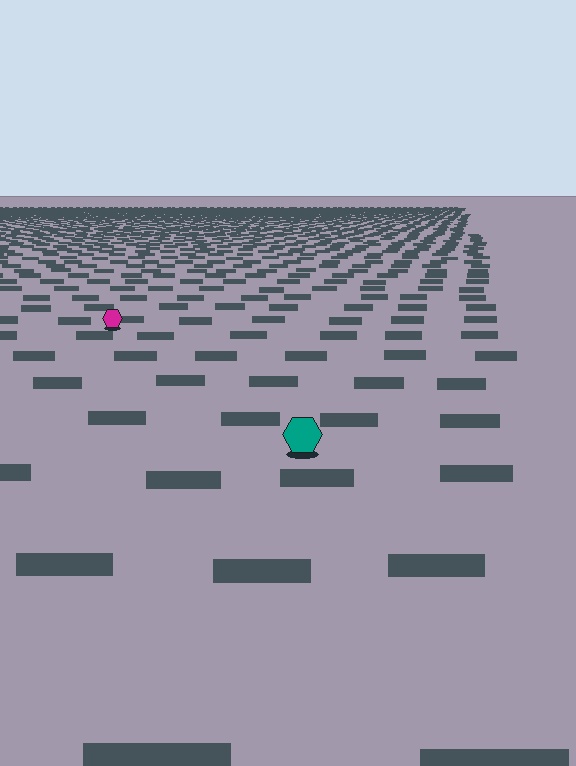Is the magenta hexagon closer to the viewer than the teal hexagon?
No. The teal hexagon is closer — you can tell from the texture gradient: the ground texture is coarser near it.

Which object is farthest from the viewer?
The magenta hexagon is farthest from the viewer. It appears smaller and the ground texture around it is denser.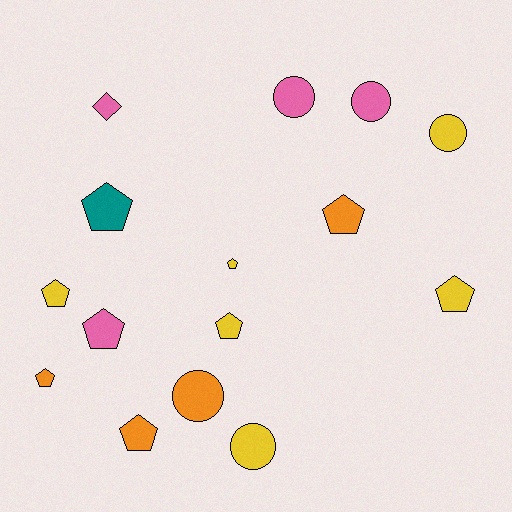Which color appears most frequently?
Yellow, with 6 objects.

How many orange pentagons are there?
There are 3 orange pentagons.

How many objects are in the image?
There are 15 objects.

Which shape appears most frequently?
Pentagon, with 9 objects.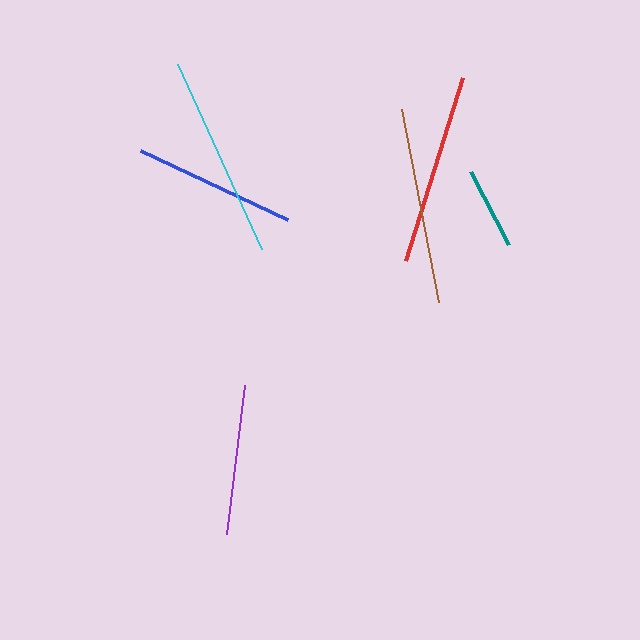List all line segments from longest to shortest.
From longest to shortest: cyan, brown, red, blue, purple, teal.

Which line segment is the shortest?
The teal line is the shortest at approximately 82 pixels.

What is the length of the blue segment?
The blue segment is approximately 162 pixels long.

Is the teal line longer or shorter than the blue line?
The blue line is longer than the teal line.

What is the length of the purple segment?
The purple segment is approximately 149 pixels long.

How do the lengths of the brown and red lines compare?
The brown and red lines are approximately the same length.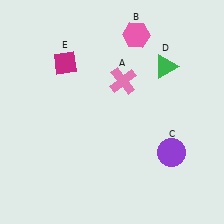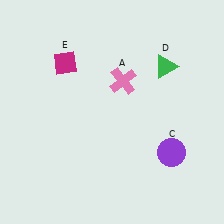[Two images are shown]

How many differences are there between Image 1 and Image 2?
There is 1 difference between the two images.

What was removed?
The pink hexagon (B) was removed in Image 2.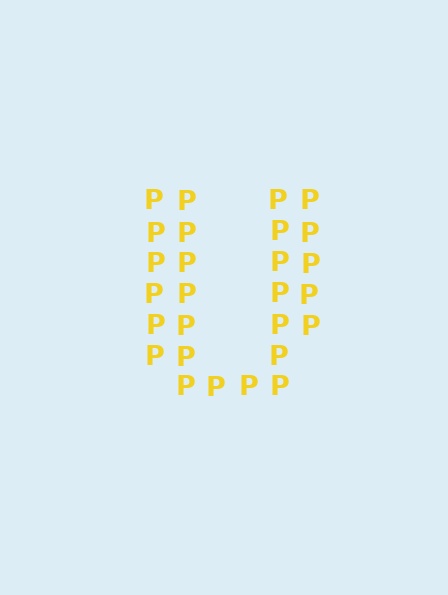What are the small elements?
The small elements are letter P's.